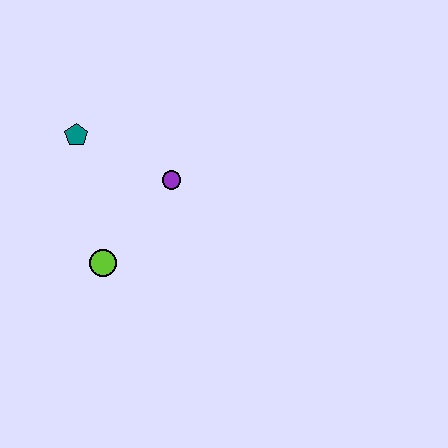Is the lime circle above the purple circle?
No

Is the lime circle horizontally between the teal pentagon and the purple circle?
Yes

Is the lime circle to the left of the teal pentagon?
No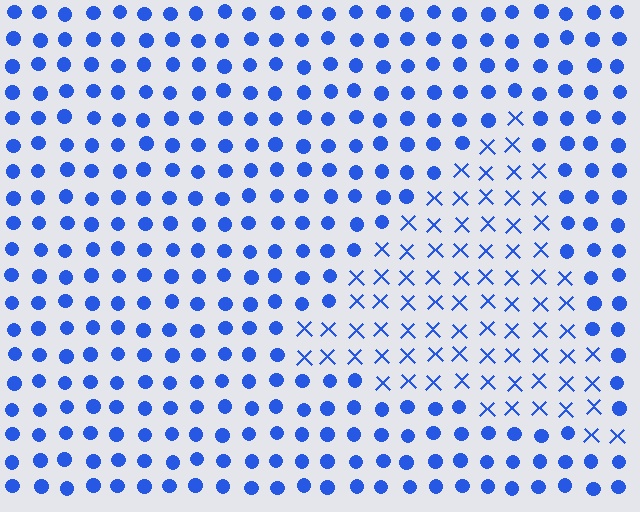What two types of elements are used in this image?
The image uses X marks inside the triangle region and circles outside it.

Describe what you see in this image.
The image is filled with small blue elements arranged in a uniform grid. A triangle-shaped region contains X marks, while the surrounding area contains circles. The boundary is defined purely by the change in element shape.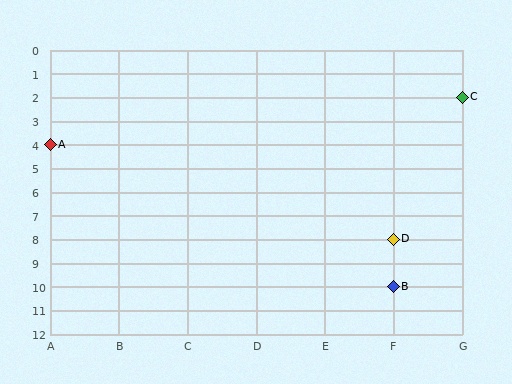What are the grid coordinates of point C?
Point C is at grid coordinates (G, 2).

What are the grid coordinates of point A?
Point A is at grid coordinates (A, 4).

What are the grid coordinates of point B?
Point B is at grid coordinates (F, 10).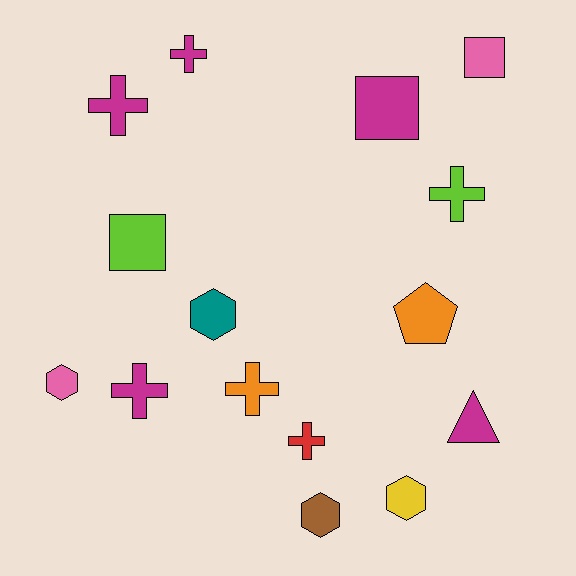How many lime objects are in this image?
There are 2 lime objects.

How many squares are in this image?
There are 3 squares.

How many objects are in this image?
There are 15 objects.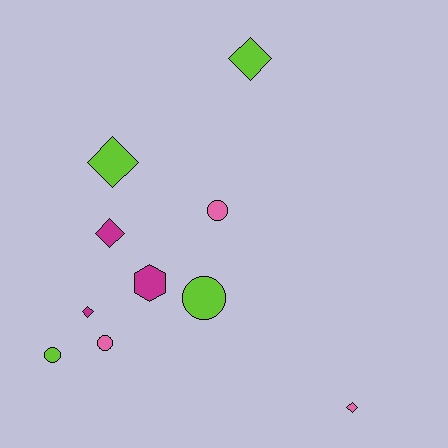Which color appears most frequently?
Lime, with 4 objects.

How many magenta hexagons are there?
There is 1 magenta hexagon.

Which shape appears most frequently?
Diamond, with 5 objects.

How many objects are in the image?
There are 10 objects.